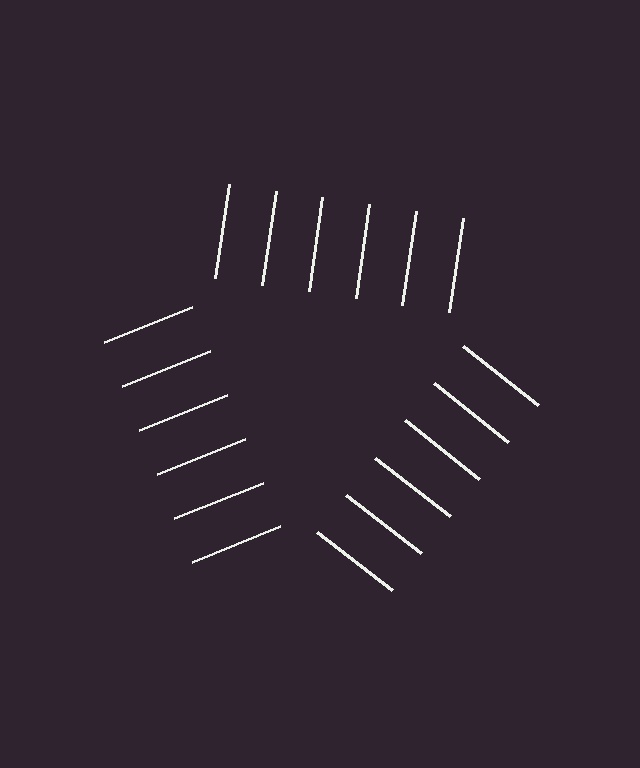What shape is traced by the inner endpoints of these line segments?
An illusory triangle — the line segments terminate on its edges but no continuous stroke is drawn.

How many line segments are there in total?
18 — 6 along each of the 3 edges.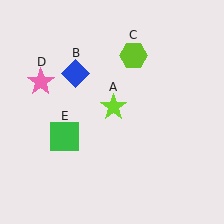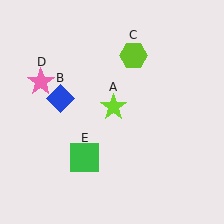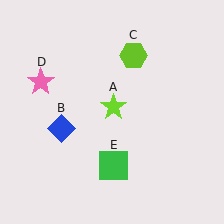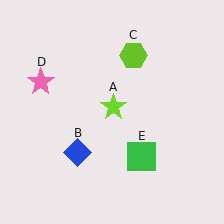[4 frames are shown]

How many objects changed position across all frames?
2 objects changed position: blue diamond (object B), green square (object E).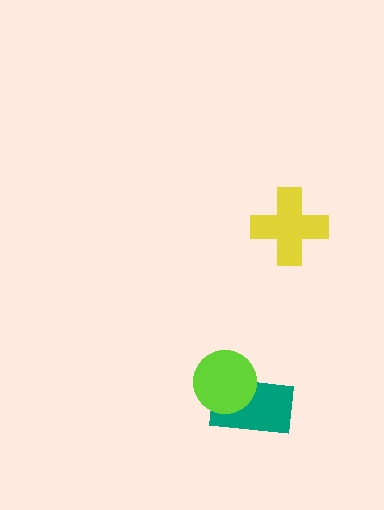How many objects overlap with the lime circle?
1 object overlaps with the lime circle.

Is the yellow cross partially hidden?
No, no other shape covers it.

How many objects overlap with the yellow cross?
0 objects overlap with the yellow cross.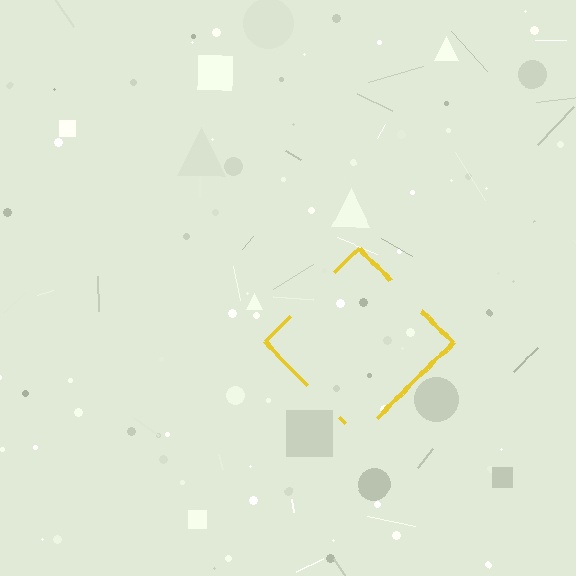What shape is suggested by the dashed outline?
The dashed outline suggests a diamond.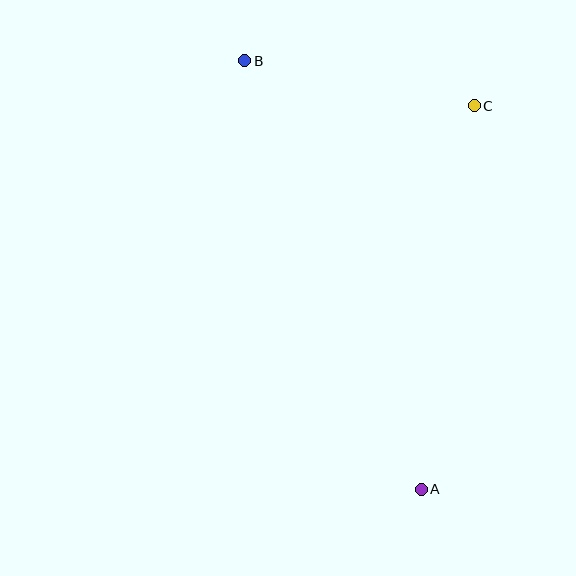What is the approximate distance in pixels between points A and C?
The distance between A and C is approximately 387 pixels.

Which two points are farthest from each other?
Points A and B are farthest from each other.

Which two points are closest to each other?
Points B and C are closest to each other.